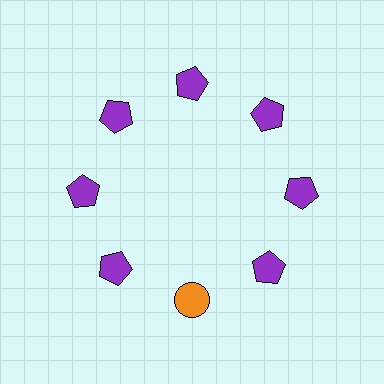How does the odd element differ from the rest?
It differs in both color (orange instead of purple) and shape (circle instead of pentagon).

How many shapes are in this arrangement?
There are 8 shapes arranged in a ring pattern.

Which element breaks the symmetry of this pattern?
The orange circle at roughly the 6 o'clock position breaks the symmetry. All other shapes are purple pentagons.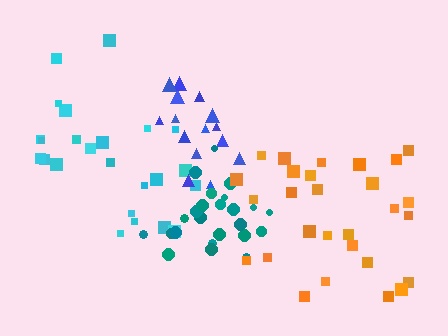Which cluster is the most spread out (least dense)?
Cyan.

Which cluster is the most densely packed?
Teal.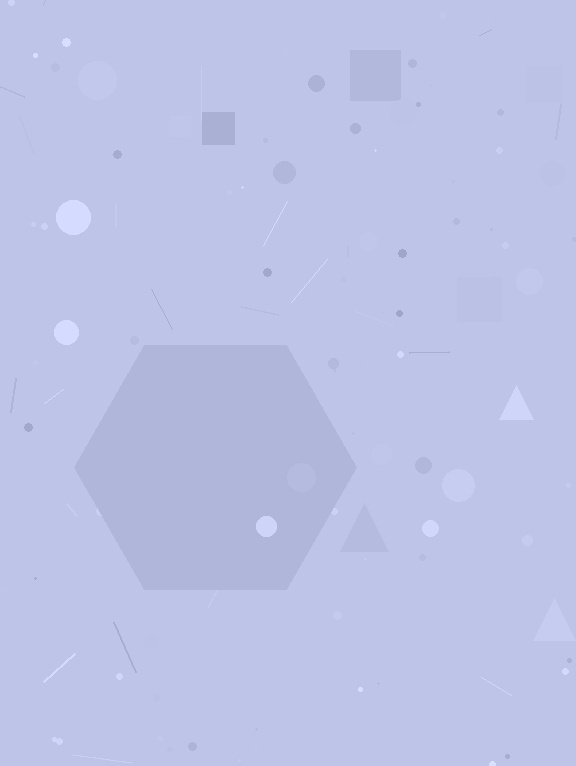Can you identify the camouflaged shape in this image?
The camouflaged shape is a hexagon.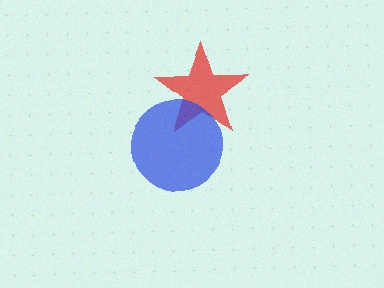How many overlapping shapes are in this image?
There are 2 overlapping shapes in the image.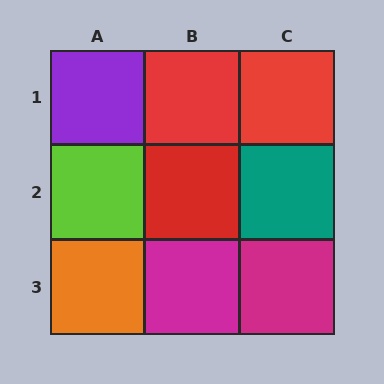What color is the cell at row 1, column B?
Red.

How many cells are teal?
1 cell is teal.